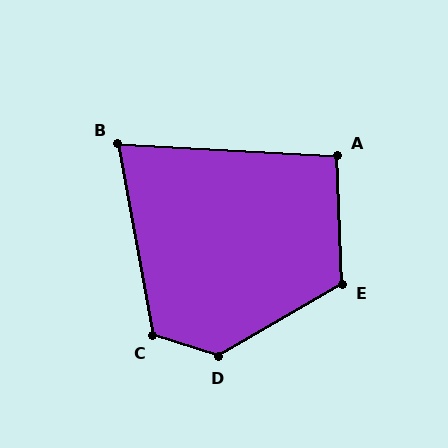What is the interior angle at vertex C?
Approximately 118 degrees (obtuse).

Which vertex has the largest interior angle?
D, at approximately 132 degrees.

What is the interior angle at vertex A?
Approximately 95 degrees (obtuse).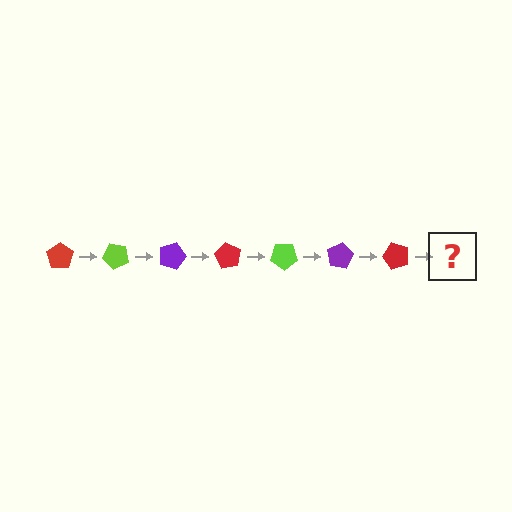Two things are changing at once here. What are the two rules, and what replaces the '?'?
The two rules are that it rotates 45 degrees each step and the color cycles through red, lime, and purple. The '?' should be a lime pentagon, rotated 315 degrees from the start.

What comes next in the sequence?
The next element should be a lime pentagon, rotated 315 degrees from the start.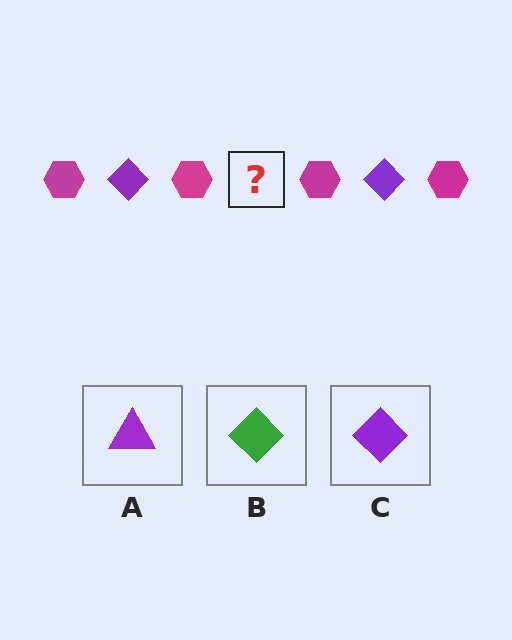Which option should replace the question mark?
Option C.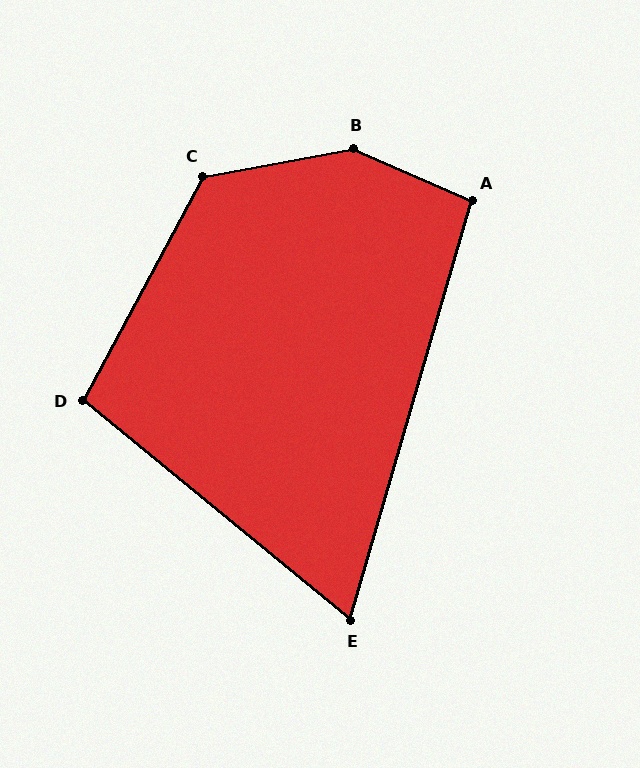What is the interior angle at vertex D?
Approximately 101 degrees (obtuse).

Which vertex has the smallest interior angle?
E, at approximately 67 degrees.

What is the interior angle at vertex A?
Approximately 98 degrees (obtuse).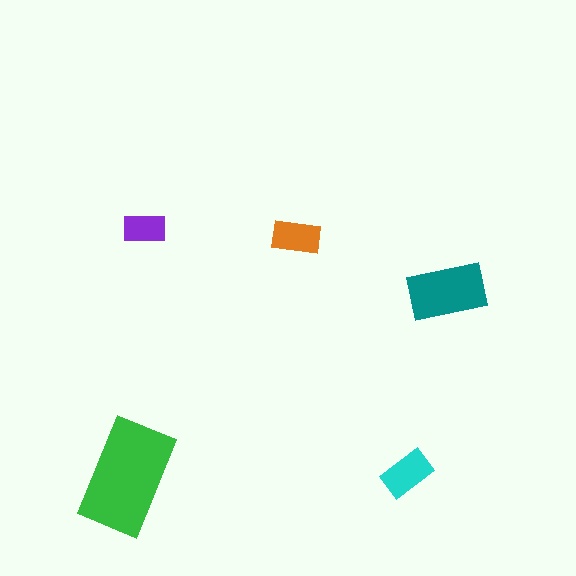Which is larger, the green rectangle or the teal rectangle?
The green one.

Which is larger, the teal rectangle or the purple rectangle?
The teal one.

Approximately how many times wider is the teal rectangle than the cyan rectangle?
About 1.5 times wider.